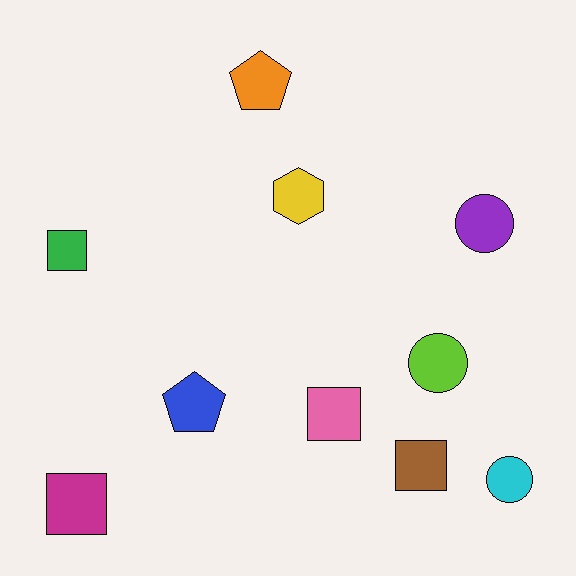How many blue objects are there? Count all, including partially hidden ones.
There is 1 blue object.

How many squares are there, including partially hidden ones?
There are 4 squares.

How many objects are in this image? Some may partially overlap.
There are 10 objects.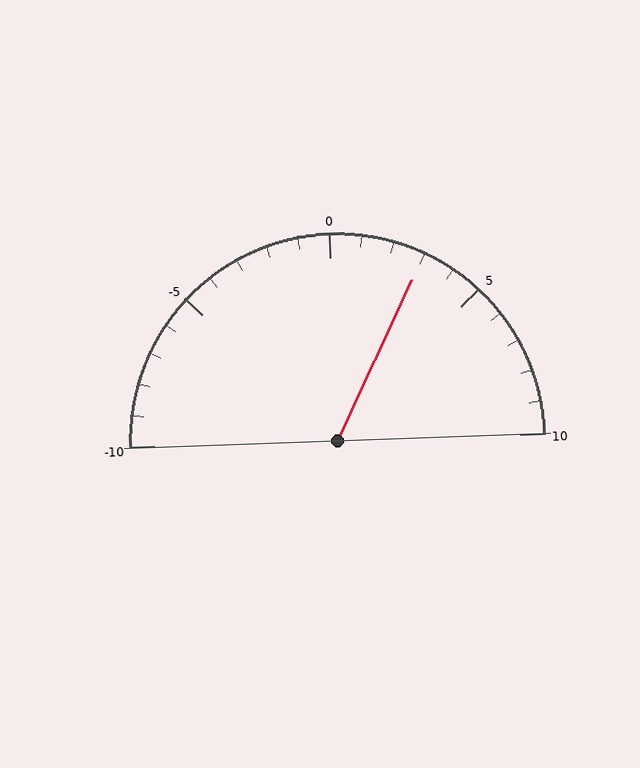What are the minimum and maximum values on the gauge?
The gauge ranges from -10 to 10.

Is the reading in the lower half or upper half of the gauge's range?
The reading is in the upper half of the range (-10 to 10).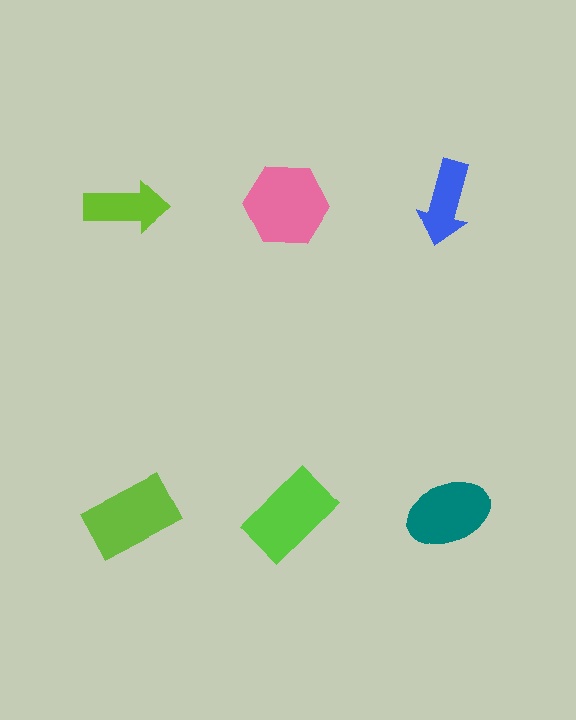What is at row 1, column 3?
A blue arrow.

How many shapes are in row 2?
3 shapes.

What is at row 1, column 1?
A lime arrow.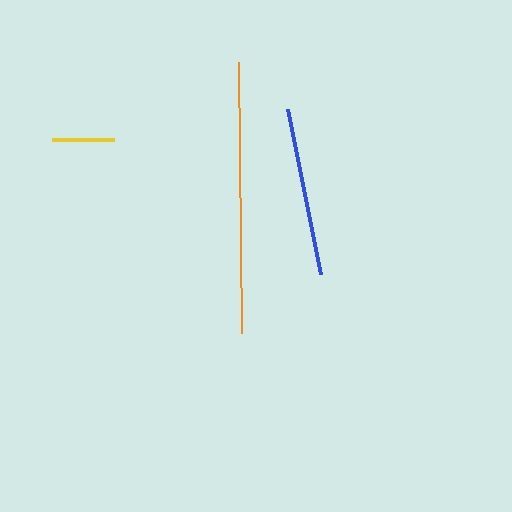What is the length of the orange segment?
The orange segment is approximately 271 pixels long.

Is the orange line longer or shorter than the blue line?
The orange line is longer than the blue line.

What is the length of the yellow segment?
The yellow segment is approximately 62 pixels long.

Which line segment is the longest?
The orange line is the longest at approximately 271 pixels.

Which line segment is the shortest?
The yellow line is the shortest at approximately 62 pixels.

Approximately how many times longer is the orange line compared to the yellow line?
The orange line is approximately 4.4 times the length of the yellow line.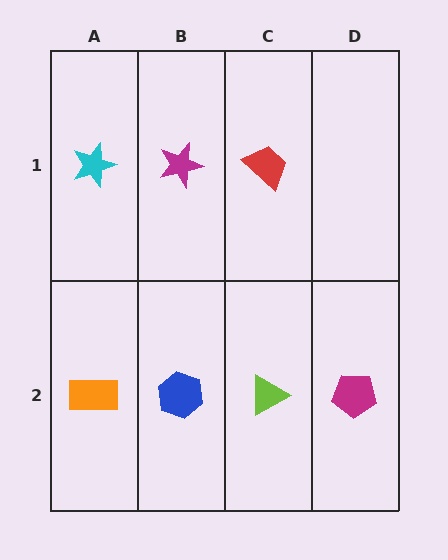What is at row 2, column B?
A blue hexagon.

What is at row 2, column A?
An orange rectangle.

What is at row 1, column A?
A cyan star.